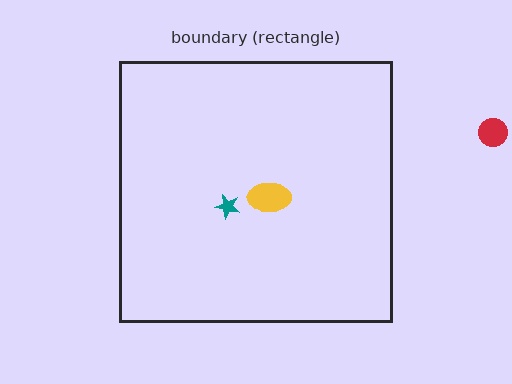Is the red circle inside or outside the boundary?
Outside.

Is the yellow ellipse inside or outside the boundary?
Inside.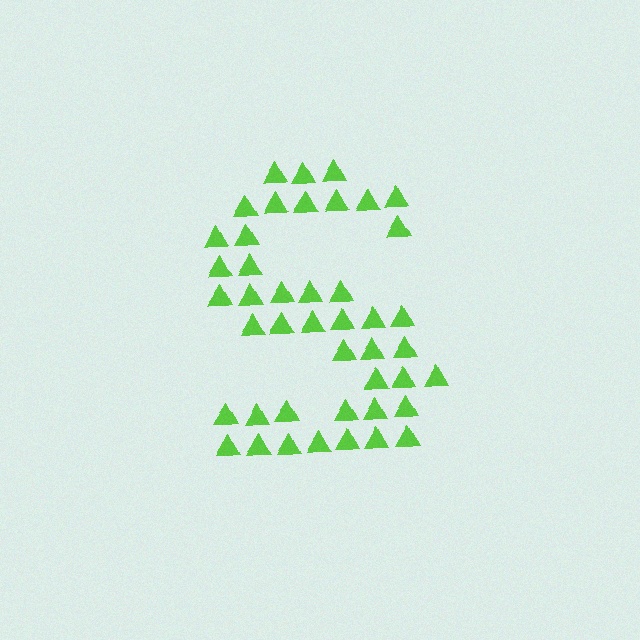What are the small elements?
The small elements are triangles.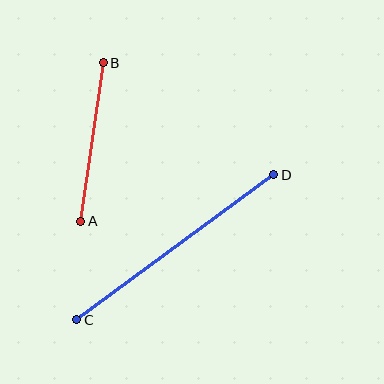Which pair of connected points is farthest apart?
Points C and D are farthest apart.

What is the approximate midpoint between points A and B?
The midpoint is at approximately (92, 142) pixels.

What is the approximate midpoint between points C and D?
The midpoint is at approximately (175, 247) pixels.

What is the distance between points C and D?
The distance is approximately 245 pixels.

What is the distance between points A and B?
The distance is approximately 160 pixels.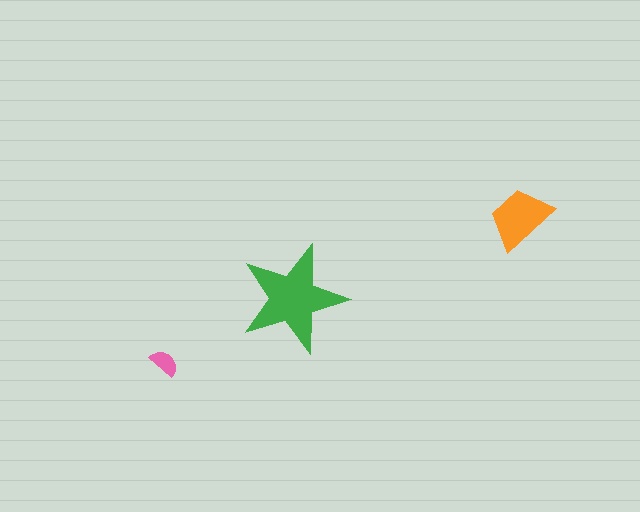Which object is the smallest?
The pink semicircle.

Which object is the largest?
The green star.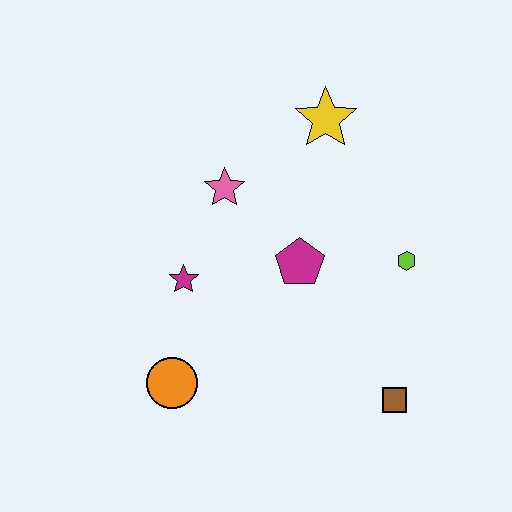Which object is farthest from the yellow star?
The orange circle is farthest from the yellow star.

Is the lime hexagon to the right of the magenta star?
Yes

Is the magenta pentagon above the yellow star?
No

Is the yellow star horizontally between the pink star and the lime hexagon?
Yes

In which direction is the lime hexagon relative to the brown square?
The lime hexagon is above the brown square.